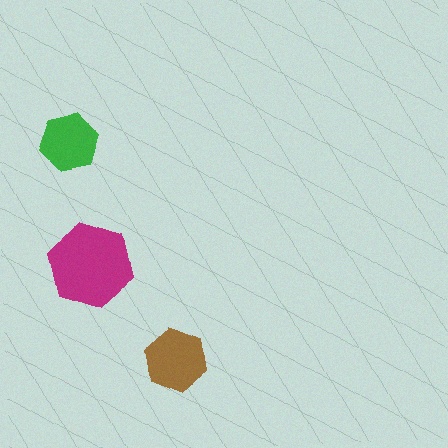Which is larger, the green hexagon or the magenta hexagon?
The magenta one.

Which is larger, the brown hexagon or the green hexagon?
The brown one.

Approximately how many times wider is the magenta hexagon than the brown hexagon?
About 1.5 times wider.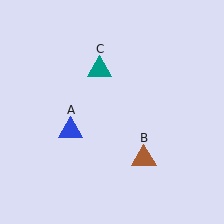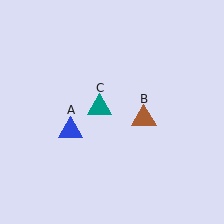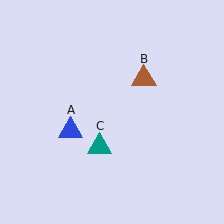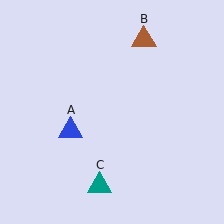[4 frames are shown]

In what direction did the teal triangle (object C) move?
The teal triangle (object C) moved down.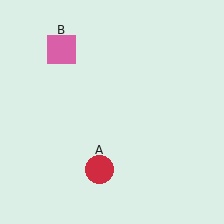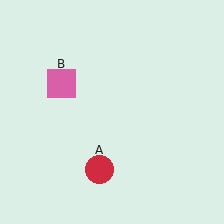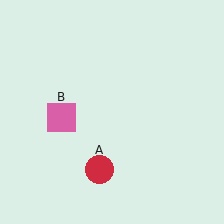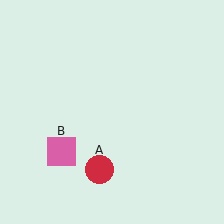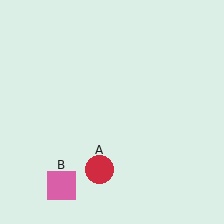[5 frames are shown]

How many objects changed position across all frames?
1 object changed position: pink square (object B).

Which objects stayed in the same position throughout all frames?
Red circle (object A) remained stationary.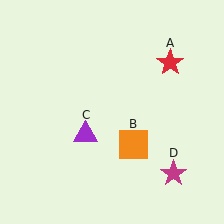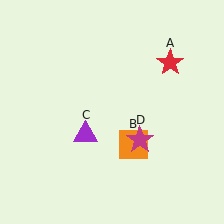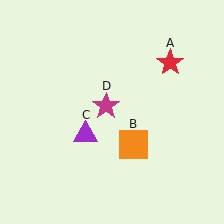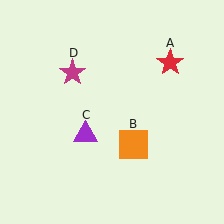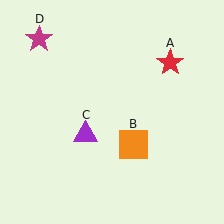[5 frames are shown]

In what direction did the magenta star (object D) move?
The magenta star (object D) moved up and to the left.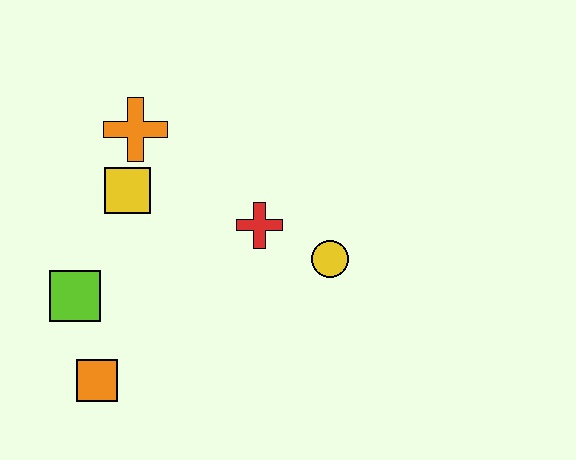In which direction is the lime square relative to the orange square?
The lime square is above the orange square.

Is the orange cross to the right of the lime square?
Yes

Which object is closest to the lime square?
The orange square is closest to the lime square.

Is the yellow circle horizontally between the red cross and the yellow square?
No